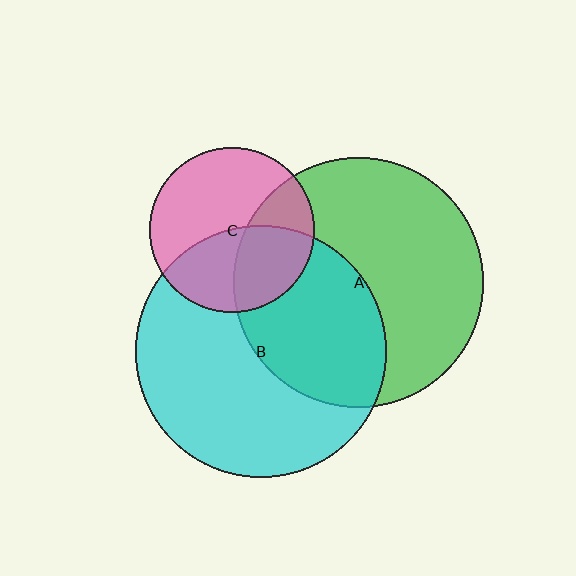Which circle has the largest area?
Circle B (cyan).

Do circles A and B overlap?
Yes.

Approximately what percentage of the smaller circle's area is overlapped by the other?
Approximately 40%.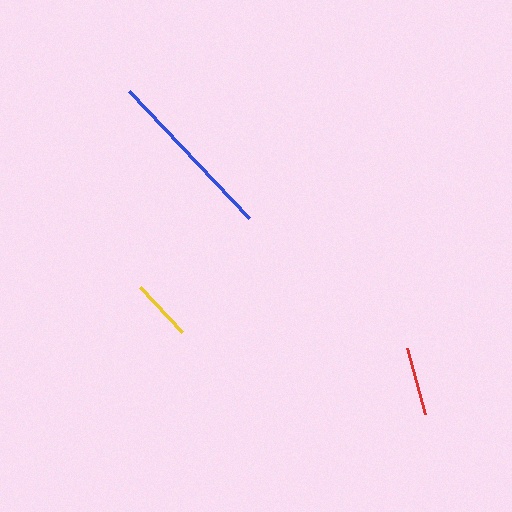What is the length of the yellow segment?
The yellow segment is approximately 61 pixels long.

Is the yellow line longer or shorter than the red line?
The red line is longer than the yellow line.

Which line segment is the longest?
The blue line is the longest at approximately 175 pixels.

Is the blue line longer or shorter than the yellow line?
The blue line is longer than the yellow line.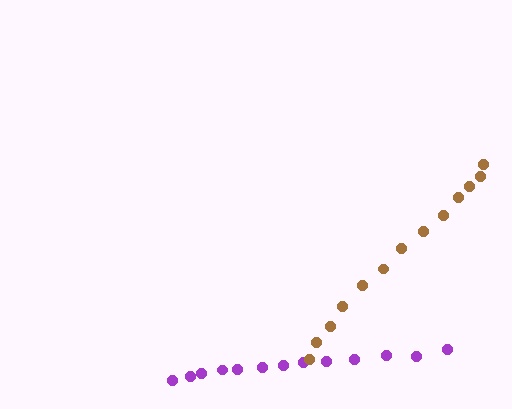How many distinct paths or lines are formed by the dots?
There are 2 distinct paths.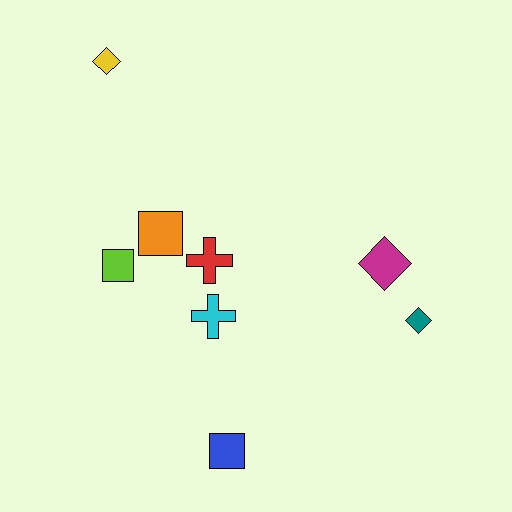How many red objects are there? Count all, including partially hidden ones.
There is 1 red object.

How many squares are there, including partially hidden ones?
There are 3 squares.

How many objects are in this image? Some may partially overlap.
There are 8 objects.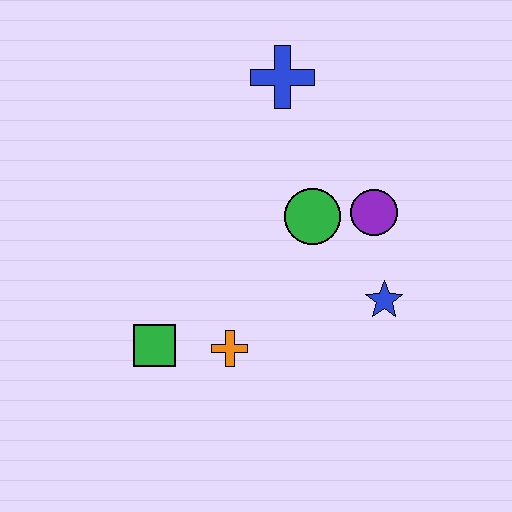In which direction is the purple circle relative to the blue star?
The purple circle is above the blue star.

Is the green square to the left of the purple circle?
Yes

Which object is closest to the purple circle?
The green circle is closest to the purple circle.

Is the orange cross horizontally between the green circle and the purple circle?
No